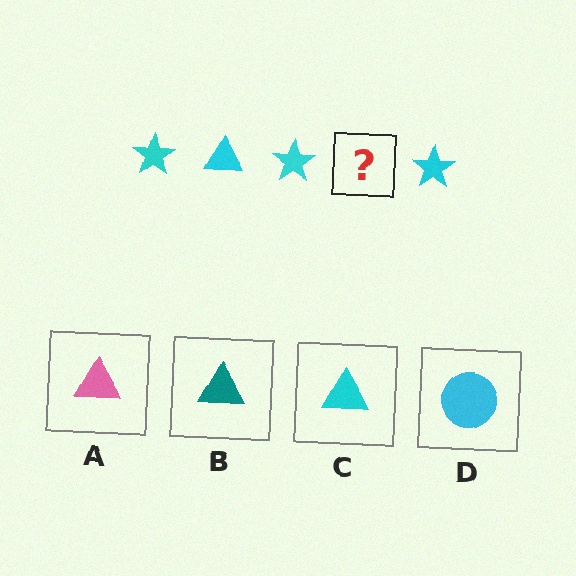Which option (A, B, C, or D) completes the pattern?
C.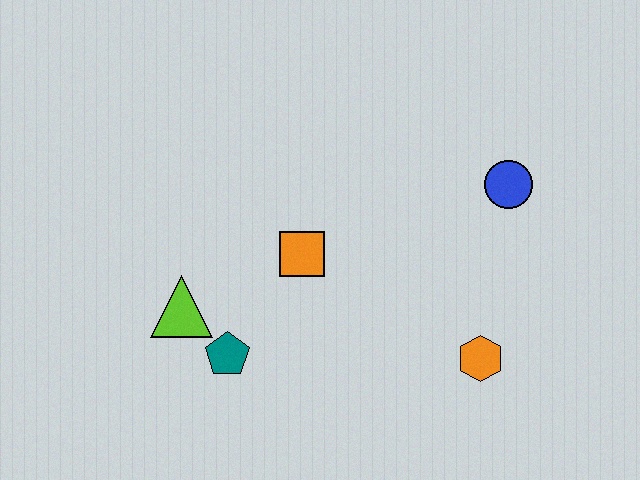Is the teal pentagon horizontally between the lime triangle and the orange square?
Yes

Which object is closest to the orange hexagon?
The blue circle is closest to the orange hexagon.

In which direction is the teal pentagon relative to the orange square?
The teal pentagon is below the orange square.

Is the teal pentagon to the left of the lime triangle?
No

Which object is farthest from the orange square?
The blue circle is farthest from the orange square.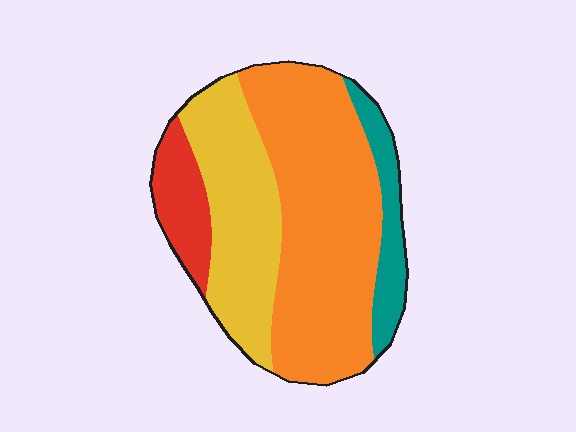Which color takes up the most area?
Orange, at roughly 50%.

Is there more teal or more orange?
Orange.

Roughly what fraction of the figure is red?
Red takes up less than a sixth of the figure.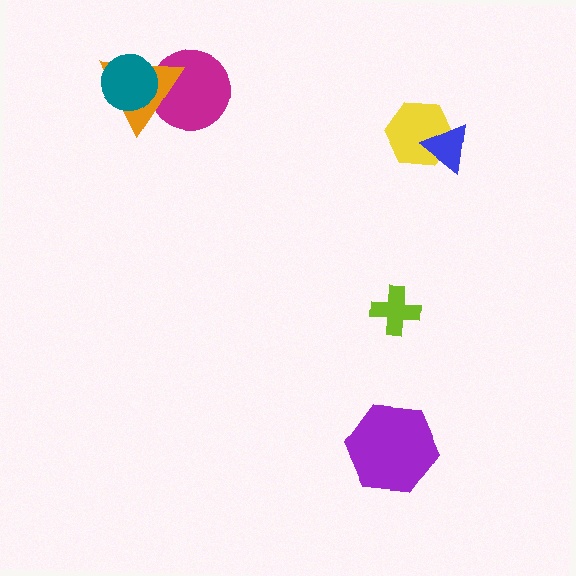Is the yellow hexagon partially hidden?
Yes, it is partially covered by another shape.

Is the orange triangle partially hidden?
Yes, it is partially covered by another shape.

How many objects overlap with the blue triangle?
1 object overlaps with the blue triangle.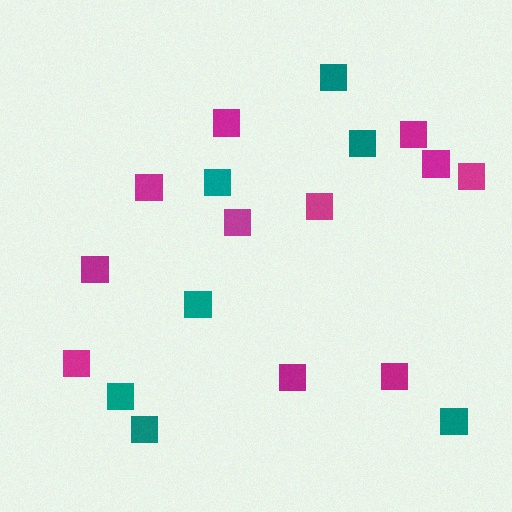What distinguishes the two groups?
There are 2 groups: one group of magenta squares (11) and one group of teal squares (7).